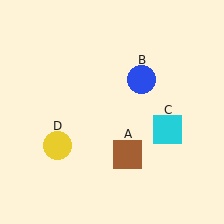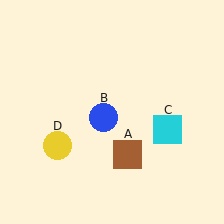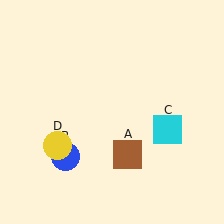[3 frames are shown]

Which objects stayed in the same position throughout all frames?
Brown square (object A) and cyan square (object C) and yellow circle (object D) remained stationary.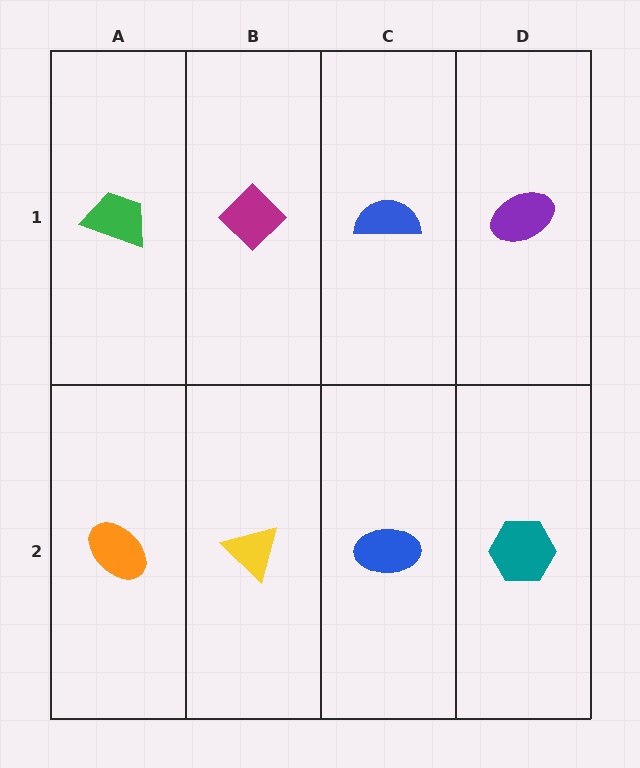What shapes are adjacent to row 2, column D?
A purple ellipse (row 1, column D), a blue ellipse (row 2, column C).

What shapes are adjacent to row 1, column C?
A blue ellipse (row 2, column C), a magenta diamond (row 1, column B), a purple ellipse (row 1, column D).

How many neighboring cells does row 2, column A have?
2.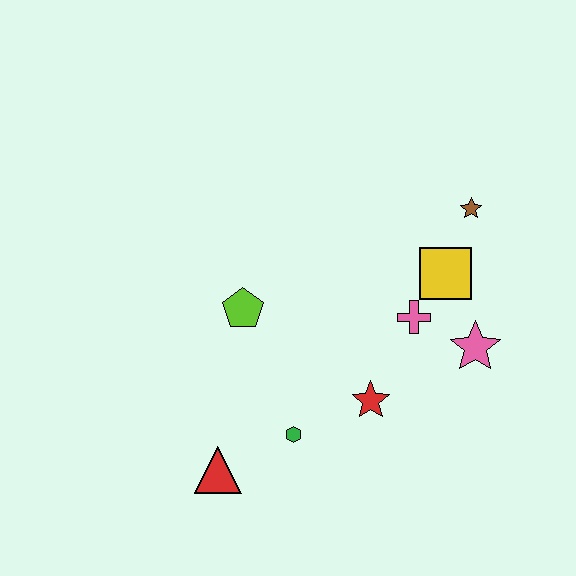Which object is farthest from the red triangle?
The brown star is farthest from the red triangle.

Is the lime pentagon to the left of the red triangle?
No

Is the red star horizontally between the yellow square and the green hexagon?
Yes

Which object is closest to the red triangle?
The green hexagon is closest to the red triangle.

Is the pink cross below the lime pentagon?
Yes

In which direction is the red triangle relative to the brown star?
The red triangle is below the brown star.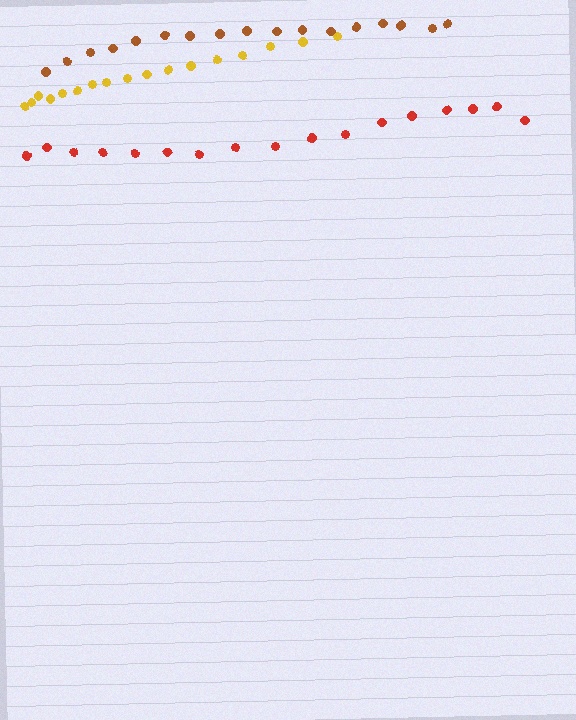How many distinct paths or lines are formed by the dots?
There are 3 distinct paths.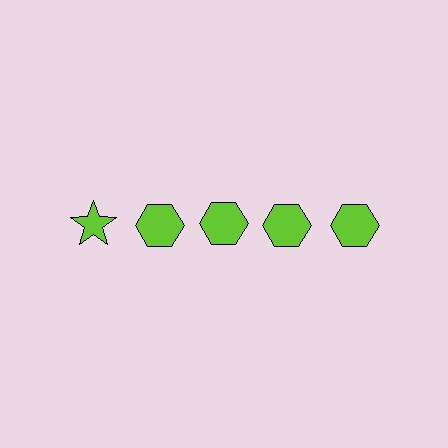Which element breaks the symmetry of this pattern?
The lime star in the top row, leftmost column breaks the symmetry. All other shapes are lime hexagons.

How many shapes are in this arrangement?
There are 5 shapes arranged in a grid pattern.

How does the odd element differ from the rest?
It has a different shape: star instead of hexagon.